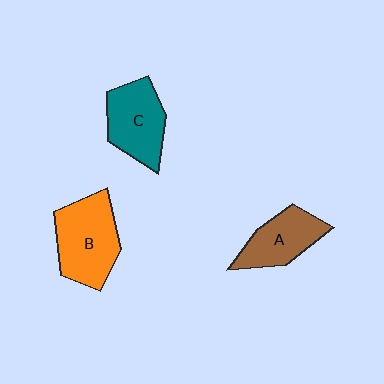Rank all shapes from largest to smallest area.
From largest to smallest: B (orange), C (teal), A (brown).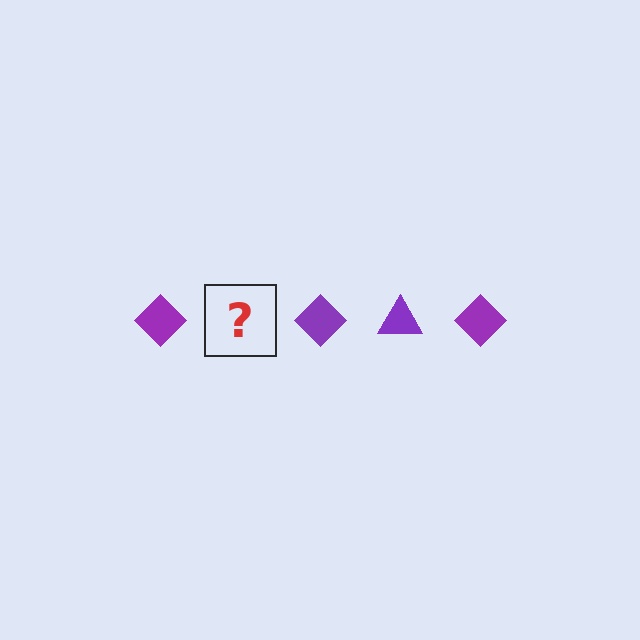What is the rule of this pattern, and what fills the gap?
The rule is that the pattern cycles through diamond, triangle shapes in purple. The gap should be filled with a purple triangle.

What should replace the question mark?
The question mark should be replaced with a purple triangle.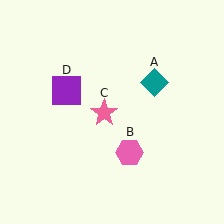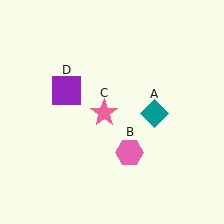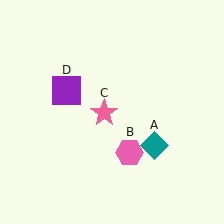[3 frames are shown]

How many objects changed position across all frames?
1 object changed position: teal diamond (object A).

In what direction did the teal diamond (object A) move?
The teal diamond (object A) moved down.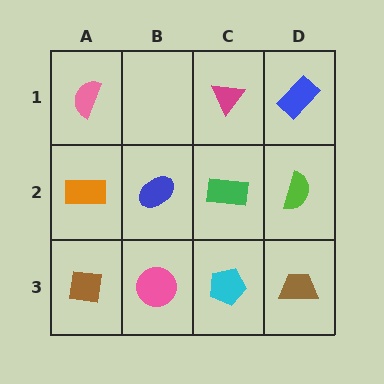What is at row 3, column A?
A brown square.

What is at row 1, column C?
A magenta triangle.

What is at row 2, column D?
A lime semicircle.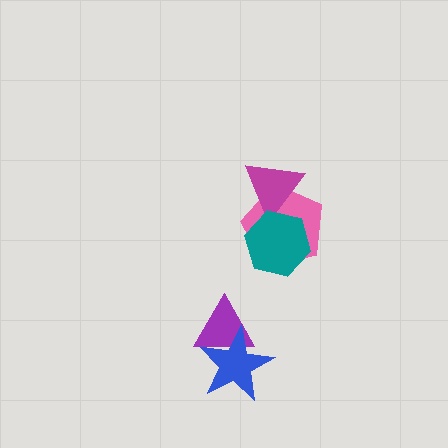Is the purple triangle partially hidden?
Yes, it is partially covered by another shape.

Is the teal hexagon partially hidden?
No, no other shape covers it.